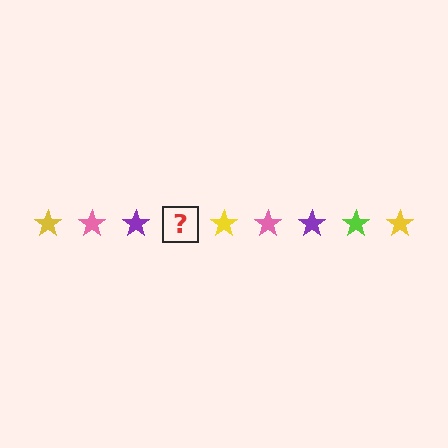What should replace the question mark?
The question mark should be replaced with a lime star.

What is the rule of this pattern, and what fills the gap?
The rule is that the pattern cycles through yellow, pink, purple, lime stars. The gap should be filled with a lime star.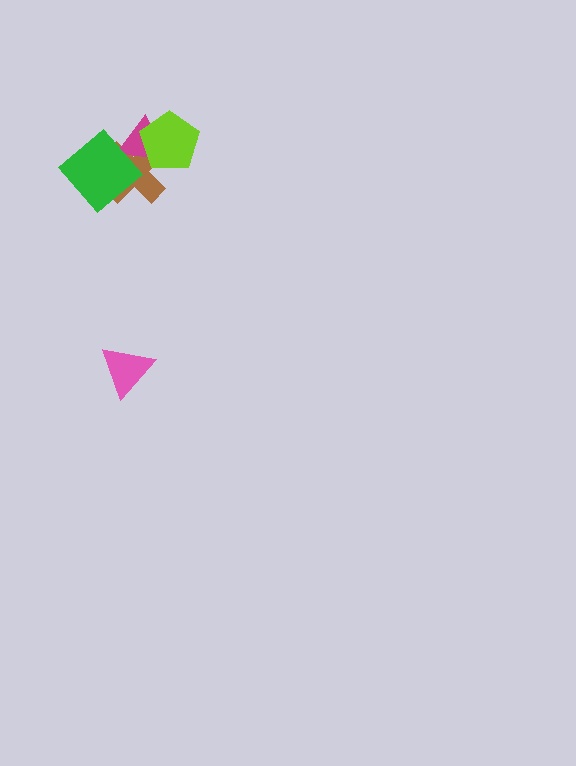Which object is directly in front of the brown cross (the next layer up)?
The magenta triangle is directly in front of the brown cross.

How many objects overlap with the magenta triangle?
3 objects overlap with the magenta triangle.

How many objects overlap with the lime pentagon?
2 objects overlap with the lime pentagon.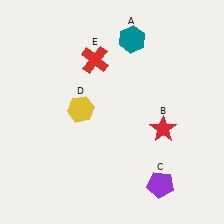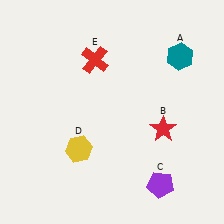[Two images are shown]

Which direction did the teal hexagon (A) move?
The teal hexagon (A) moved right.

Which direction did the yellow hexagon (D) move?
The yellow hexagon (D) moved down.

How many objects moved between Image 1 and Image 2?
2 objects moved between the two images.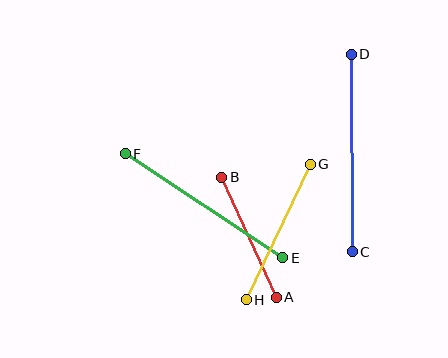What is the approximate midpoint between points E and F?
The midpoint is at approximately (204, 206) pixels.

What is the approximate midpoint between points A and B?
The midpoint is at approximately (249, 237) pixels.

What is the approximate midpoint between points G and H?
The midpoint is at approximately (278, 232) pixels.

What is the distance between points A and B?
The distance is approximately 131 pixels.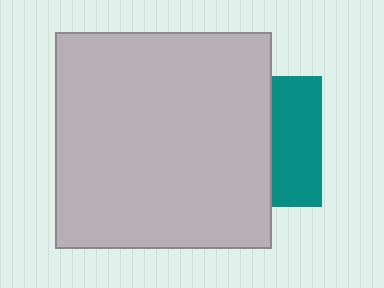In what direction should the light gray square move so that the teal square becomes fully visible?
The light gray square should move left. That is the shortest direction to clear the overlap and leave the teal square fully visible.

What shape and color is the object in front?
The object in front is a light gray square.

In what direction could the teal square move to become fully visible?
The teal square could move right. That would shift it out from behind the light gray square entirely.